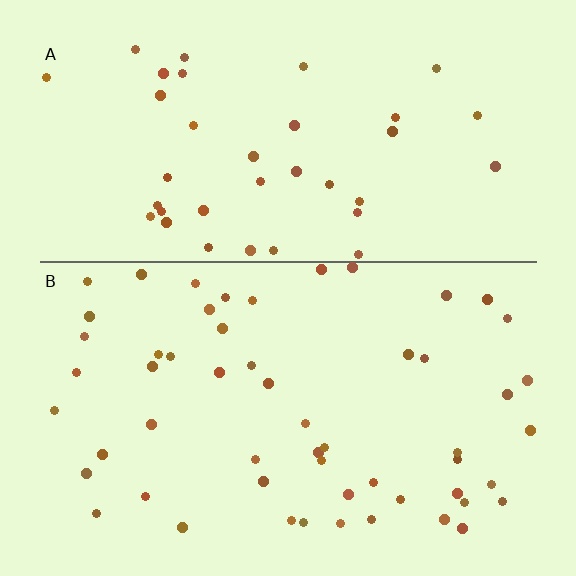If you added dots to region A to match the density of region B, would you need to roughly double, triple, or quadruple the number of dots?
Approximately double.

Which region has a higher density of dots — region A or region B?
B (the bottom).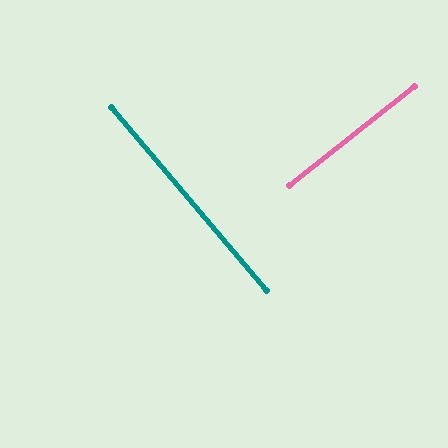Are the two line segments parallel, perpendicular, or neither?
Perpendicular — they meet at approximately 88°.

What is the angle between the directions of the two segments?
Approximately 88 degrees.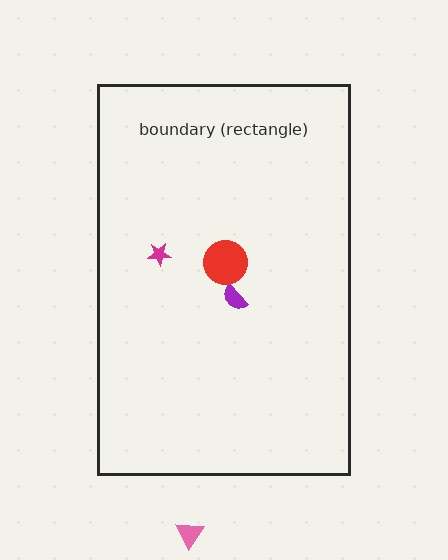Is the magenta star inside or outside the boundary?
Inside.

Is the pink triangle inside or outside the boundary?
Outside.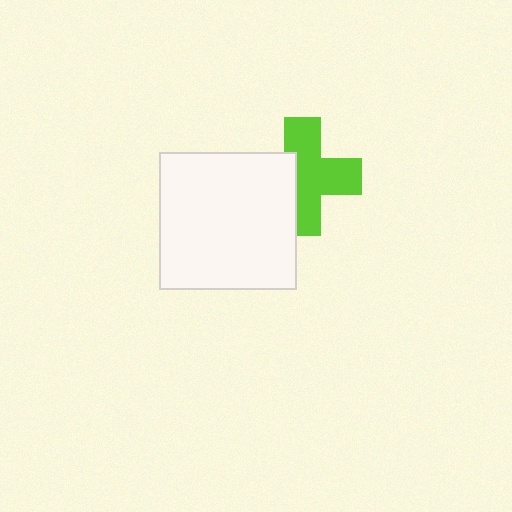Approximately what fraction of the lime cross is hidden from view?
Roughly 36% of the lime cross is hidden behind the white square.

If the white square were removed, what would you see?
You would see the complete lime cross.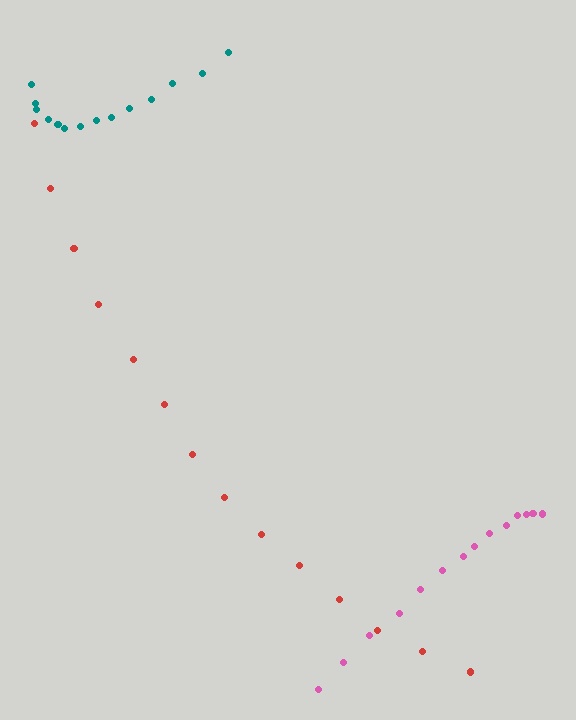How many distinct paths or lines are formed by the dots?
There are 3 distinct paths.